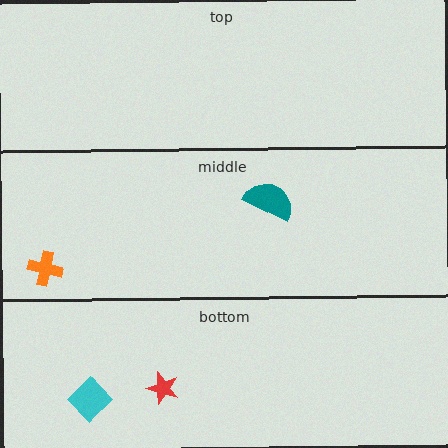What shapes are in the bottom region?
The red star, the cyan diamond.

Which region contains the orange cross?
The middle region.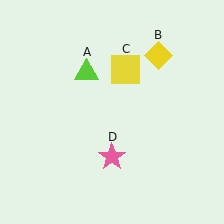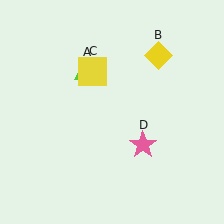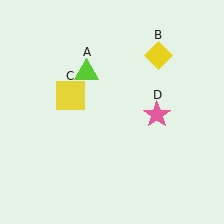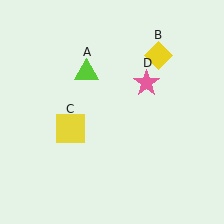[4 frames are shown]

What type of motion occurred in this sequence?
The yellow square (object C), pink star (object D) rotated counterclockwise around the center of the scene.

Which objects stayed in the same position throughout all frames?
Lime triangle (object A) and yellow diamond (object B) remained stationary.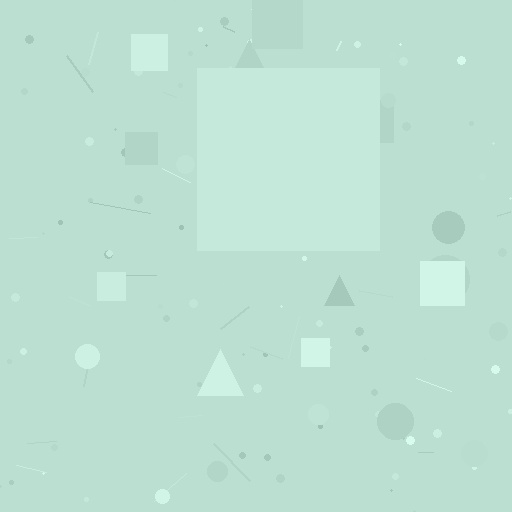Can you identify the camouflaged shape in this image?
The camouflaged shape is a square.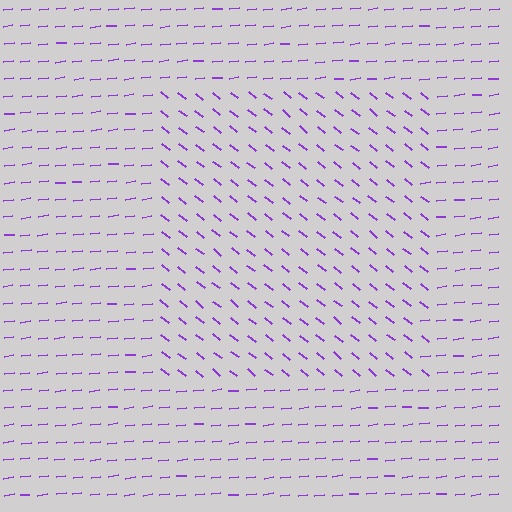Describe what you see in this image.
The image is filled with small purple line segments. A rectangle region in the image has lines oriented differently from the surrounding lines, creating a visible texture boundary.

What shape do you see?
I see a rectangle.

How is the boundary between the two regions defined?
The boundary is defined purely by a change in line orientation (approximately 45 degrees difference). All lines are the same color and thickness.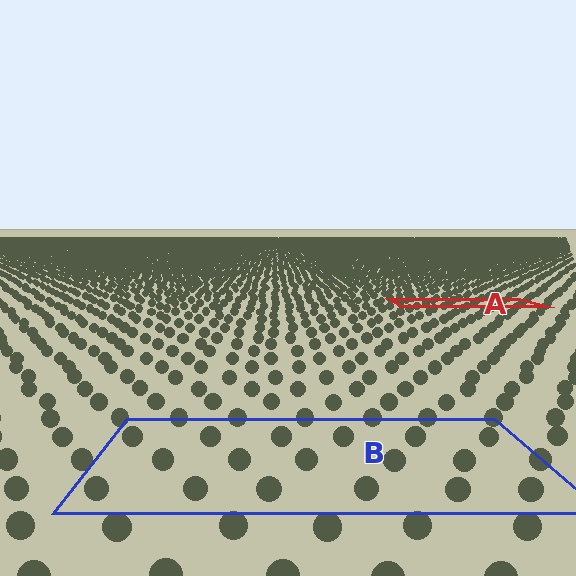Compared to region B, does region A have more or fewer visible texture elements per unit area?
Region A has more texture elements per unit area — they are packed more densely because it is farther away.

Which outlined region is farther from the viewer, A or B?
Region A is farther from the viewer — the texture elements inside it appear smaller and more densely packed.